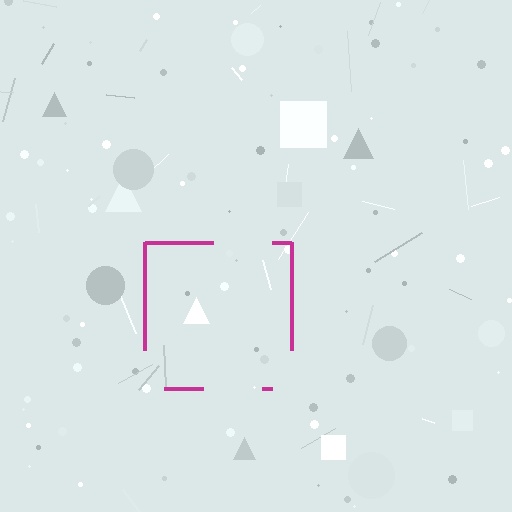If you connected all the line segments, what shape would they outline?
They would outline a square.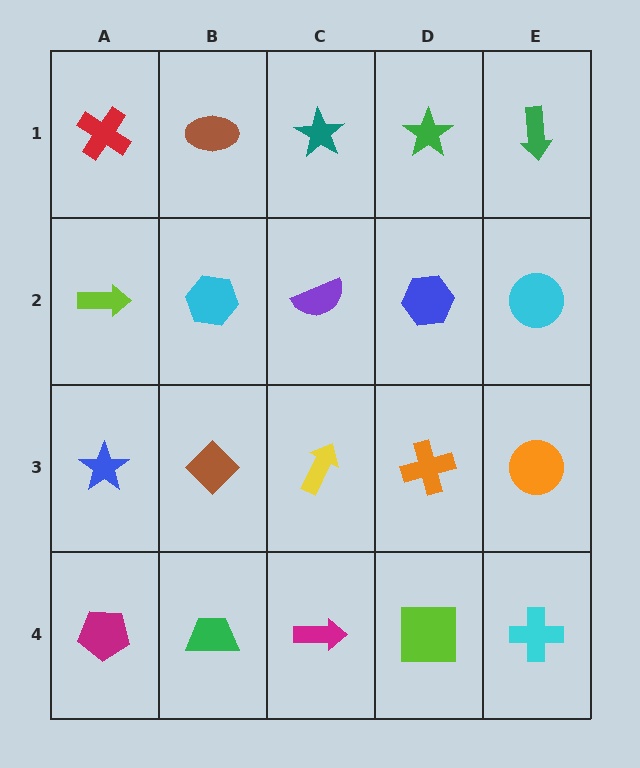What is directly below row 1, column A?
A lime arrow.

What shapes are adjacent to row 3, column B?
A cyan hexagon (row 2, column B), a green trapezoid (row 4, column B), a blue star (row 3, column A), a yellow arrow (row 3, column C).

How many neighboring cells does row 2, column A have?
3.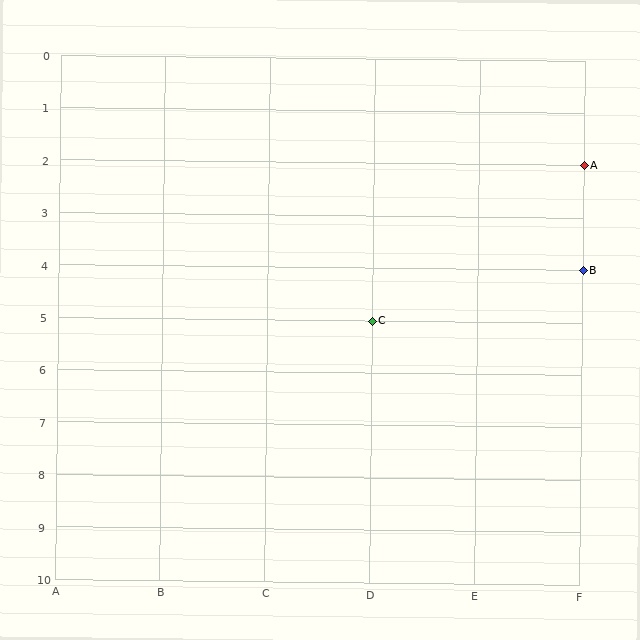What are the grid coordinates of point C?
Point C is at grid coordinates (D, 5).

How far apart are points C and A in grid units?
Points C and A are 2 columns and 3 rows apart (about 3.6 grid units diagonally).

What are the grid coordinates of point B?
Point B is at grid coordinates (F, 4).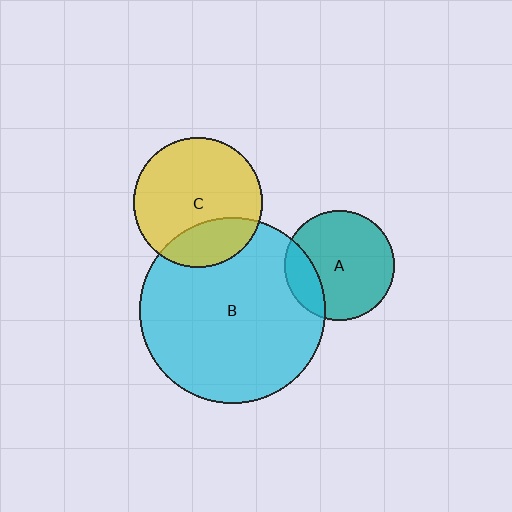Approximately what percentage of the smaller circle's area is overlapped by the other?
Approximately 20%.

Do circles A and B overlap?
Yes.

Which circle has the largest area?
Circle B (cyan).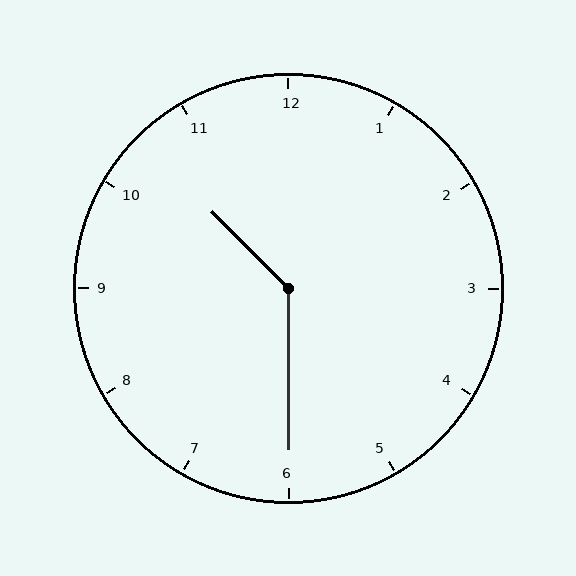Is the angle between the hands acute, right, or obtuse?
It is obtuse.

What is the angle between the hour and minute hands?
Approximately 135 degrees.